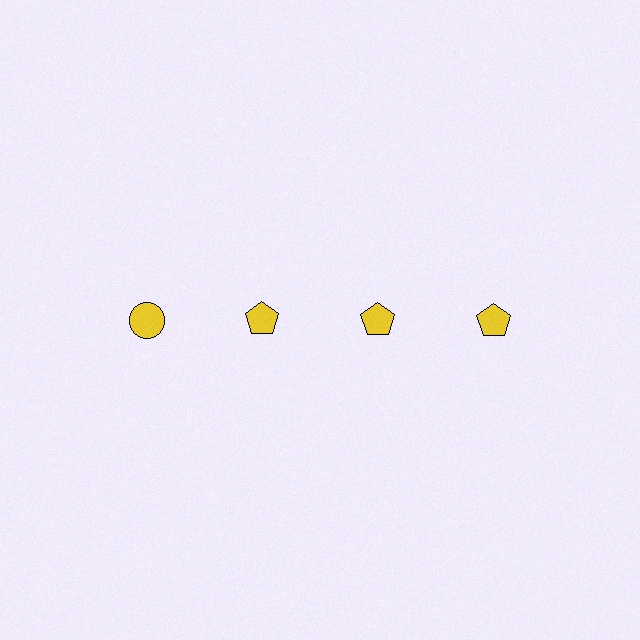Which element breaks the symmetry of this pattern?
The yellow circle in the top row, leftmost column breaks the symmetry. All other shapes are yellow pentagons.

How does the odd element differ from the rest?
It has a different shape: circle instead of pentagon.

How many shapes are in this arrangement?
There are 4 shapes arranged in a grid pattern.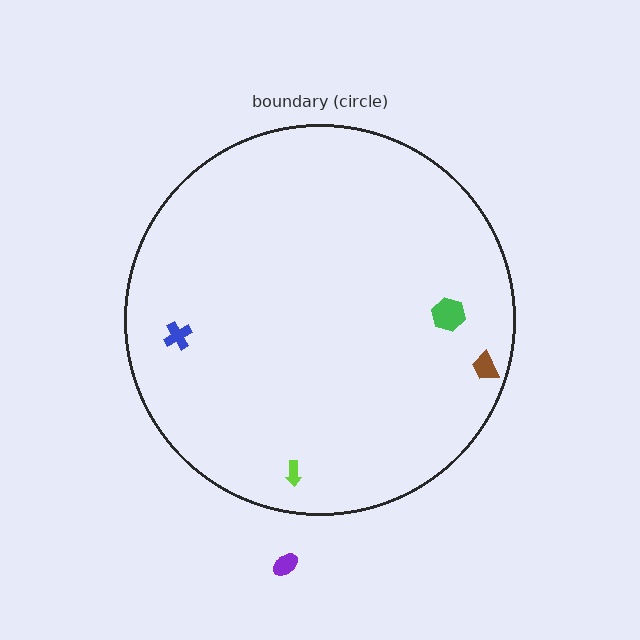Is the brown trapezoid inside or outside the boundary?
Inside.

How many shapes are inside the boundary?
4 inside, 1 outside.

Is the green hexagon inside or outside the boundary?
Inside.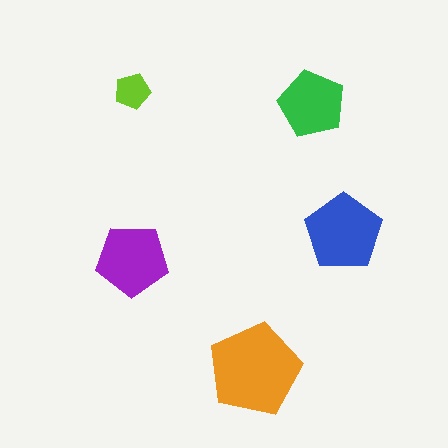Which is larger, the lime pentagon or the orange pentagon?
The orange one.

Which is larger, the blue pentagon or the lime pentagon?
The blue one.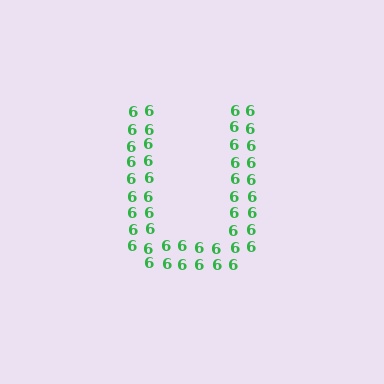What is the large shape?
The large shape is the letter U.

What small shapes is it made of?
It is made of small digit 6's.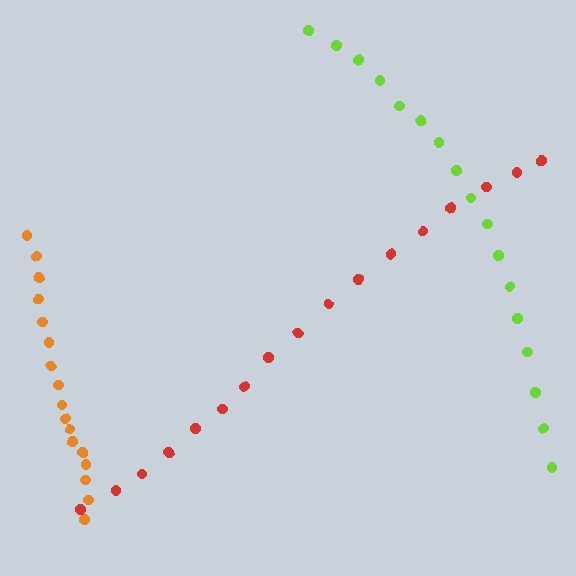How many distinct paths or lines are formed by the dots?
There are 3 distinct paths.